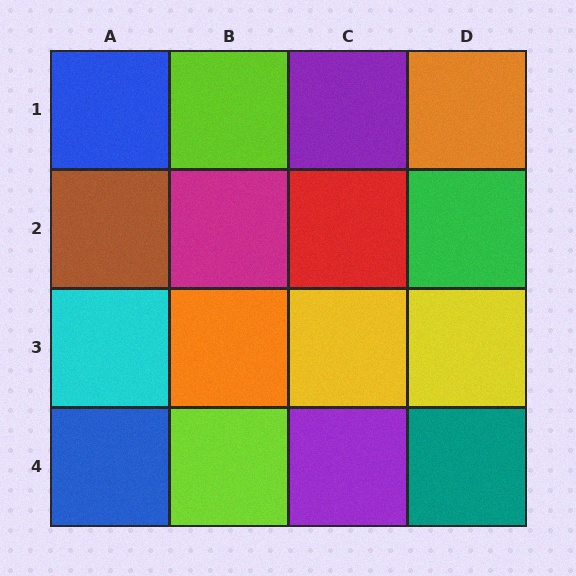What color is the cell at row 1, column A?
Blue.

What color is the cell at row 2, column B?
Magenta.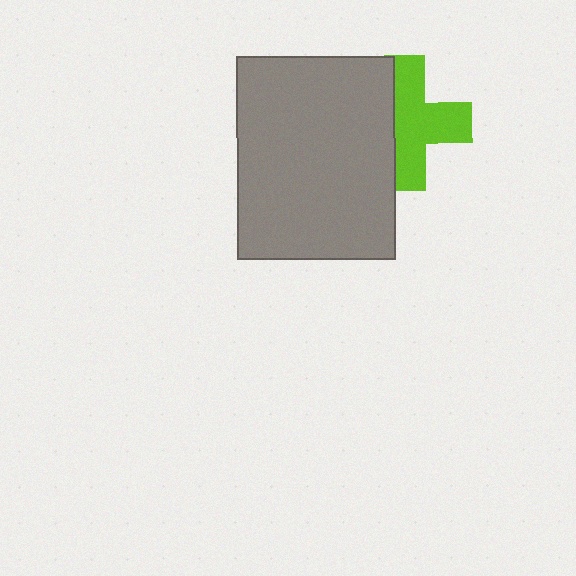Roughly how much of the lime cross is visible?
About half of it is visible (roughly 65%).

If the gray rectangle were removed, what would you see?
You would see the complete lime cross.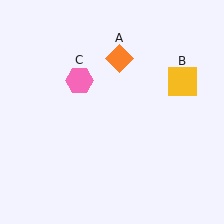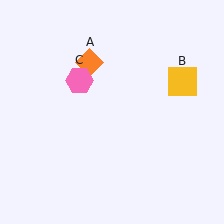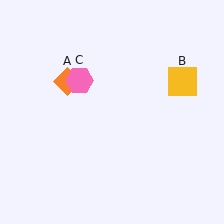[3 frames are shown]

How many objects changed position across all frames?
1 object changed position: orange diamond (object A).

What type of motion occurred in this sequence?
The orange diamond (object A) rotated counterclockwise around the center of the scene.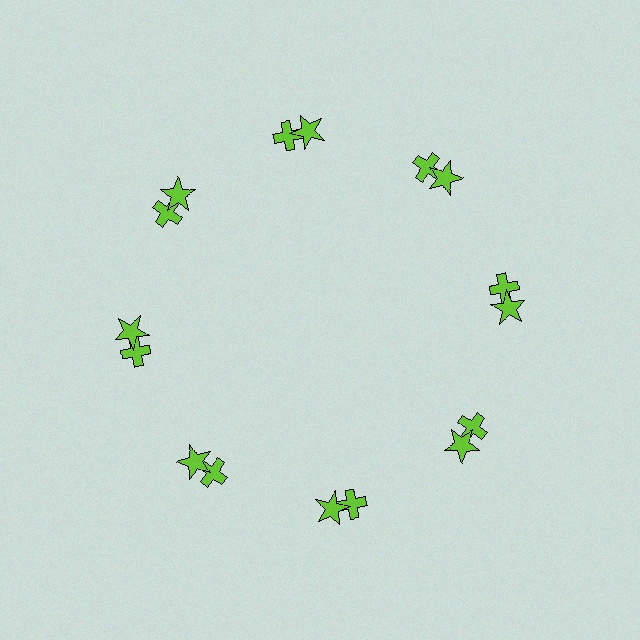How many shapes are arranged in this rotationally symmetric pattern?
There are 16 shapes, arranged in 8 groups of 2.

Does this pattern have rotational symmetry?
Yes, this pattern has 8-fold rotational symmetry. It looks the same after rotating 45 degrees around the center.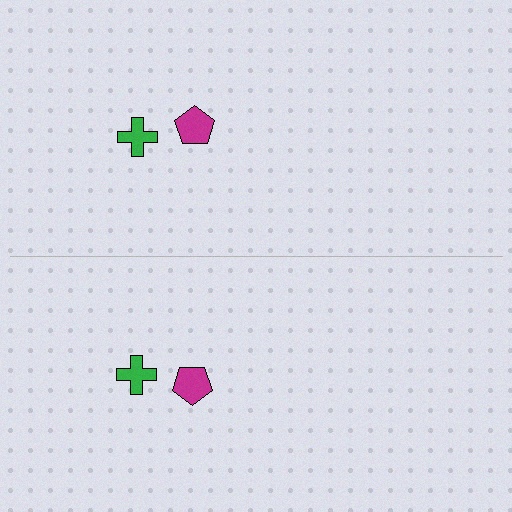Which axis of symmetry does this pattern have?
The pattern has a horizontal axis of symmetry running through the center of the image.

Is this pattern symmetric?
Yes, this pattern has bilateral (reflection) symmetry.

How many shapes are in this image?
There are 4 shapes in this image.